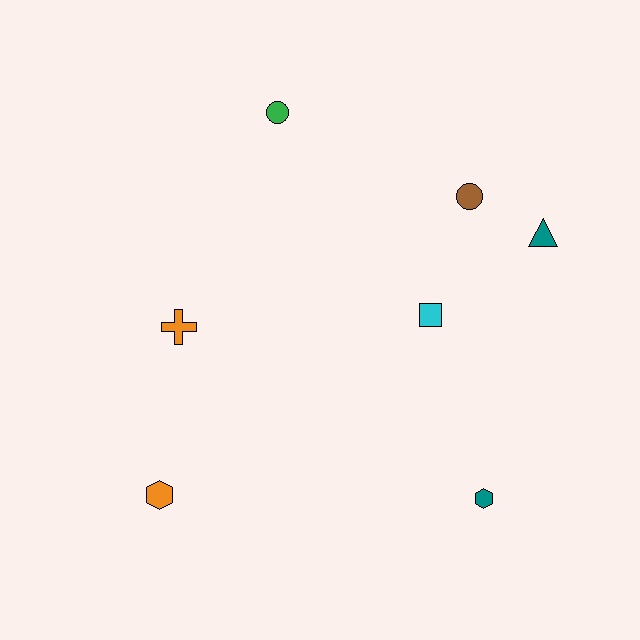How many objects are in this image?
There are 7 objects.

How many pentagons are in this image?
There are no pentagons.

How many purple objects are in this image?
There are no purple objects.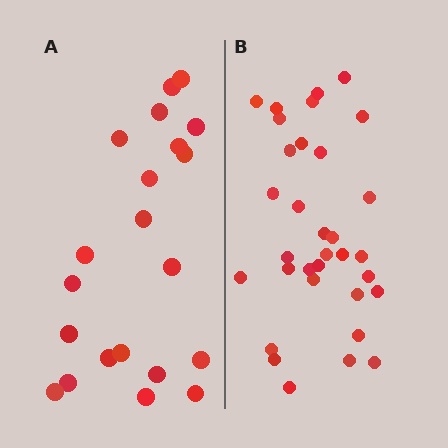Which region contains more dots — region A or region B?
Region B (the right region) has more dots.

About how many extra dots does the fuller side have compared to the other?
Region B has roughly 12 or so more dots than region A.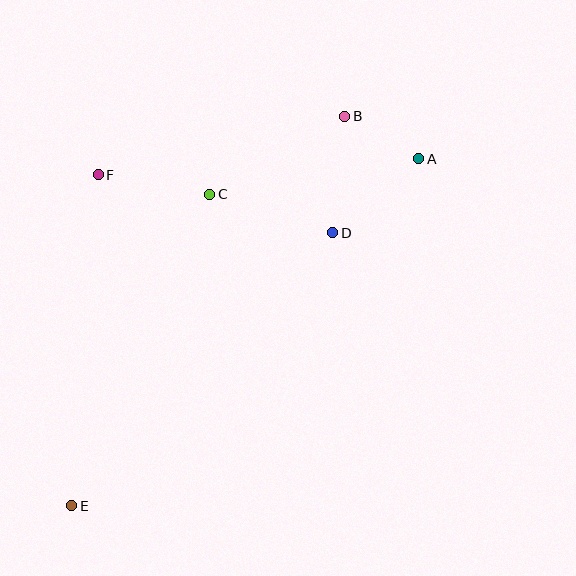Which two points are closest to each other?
Points A and B are closest to each other.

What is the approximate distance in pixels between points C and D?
The distance between C and D is approximately 129 pixels.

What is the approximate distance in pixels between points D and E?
The distance between D and E is approximately 378 pixels.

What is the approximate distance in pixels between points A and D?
The distance between A and D is approximately 114 pixels.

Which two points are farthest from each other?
Points A and E are farthest from each other.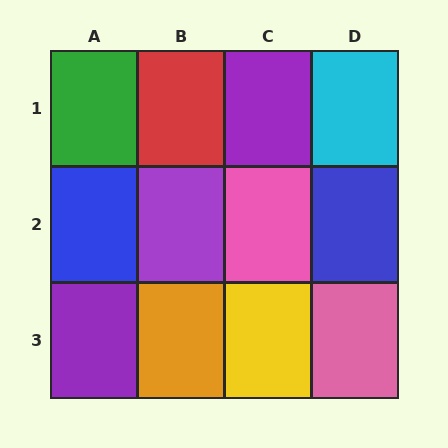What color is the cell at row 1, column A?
Green.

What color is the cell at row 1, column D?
Cyan.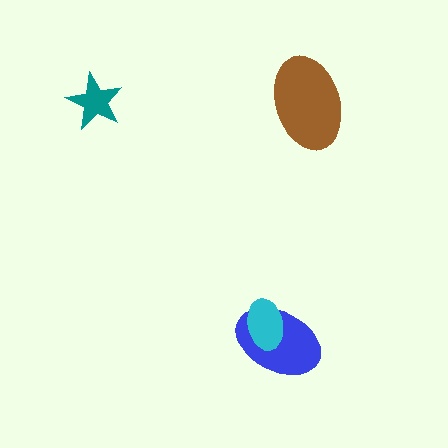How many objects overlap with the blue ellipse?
1 object overlaps with the blue ellipse.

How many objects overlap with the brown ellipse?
0 objects overlap with the brown ellipse.